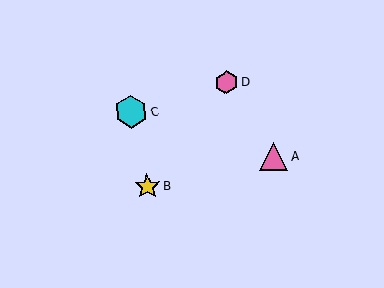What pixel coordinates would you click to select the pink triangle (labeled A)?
Click at (274, 156) to select the pink triangle A.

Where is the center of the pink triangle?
The center of the pink triangle is at (274, 156).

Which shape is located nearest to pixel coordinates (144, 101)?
The cyan hexagon (labeled C) at (131, 112) is nearest to that location.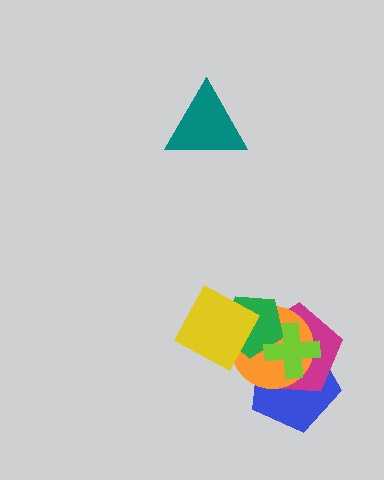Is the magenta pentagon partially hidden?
Yes, it is partially covered by another shape.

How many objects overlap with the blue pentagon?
3 objects overlap with the blue pentagon.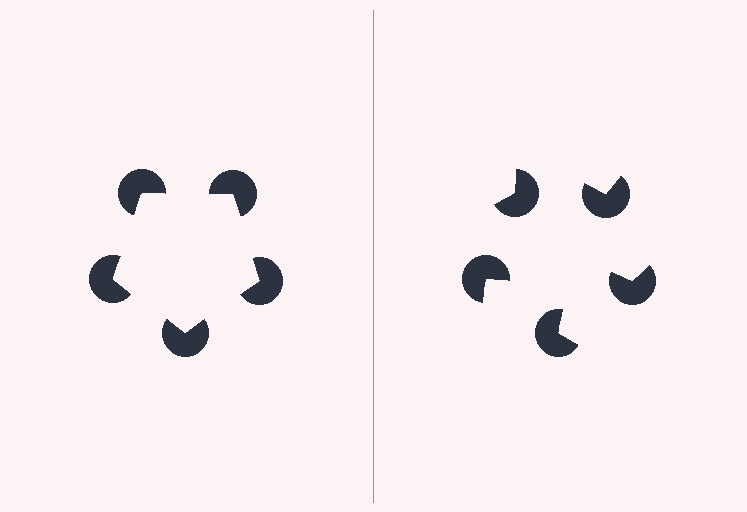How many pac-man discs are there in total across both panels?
10 — 5 on each side.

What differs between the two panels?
The pac-man discs are positioned identically on both sides; only the wedge orientations differ. On the left they align to a pentagon; on the right they are misaligned.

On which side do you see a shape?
An illusory pentagon appears on the left side. On the right side the wedge cuts are rotated, so no coherent shape forms.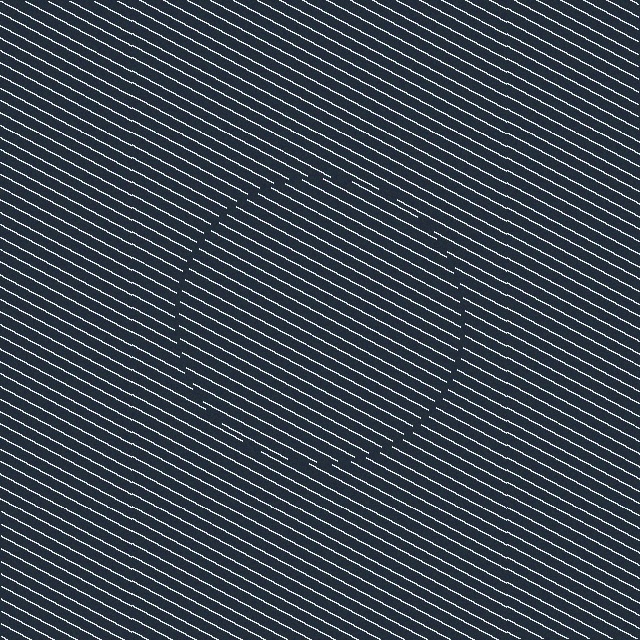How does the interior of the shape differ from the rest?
The interior of the shape contains the same grating, shifted by half a period — the contour is defined by the phase discontinuity where line-ends from the inner and outer gratings abut.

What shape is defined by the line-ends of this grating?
An illusory circle. The interior of the shape contains the same grating, shifted by half a period — the contour is defined by the phase discontinuity where line-ends from the inner and outer gratings abut.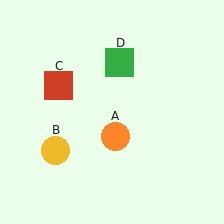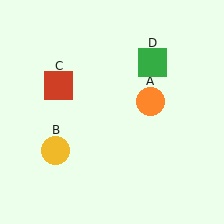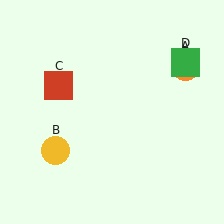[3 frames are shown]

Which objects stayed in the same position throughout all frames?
Yellow circle (object B) and red square (object C) remained stationary.